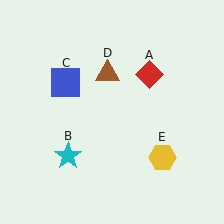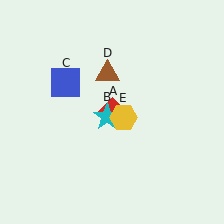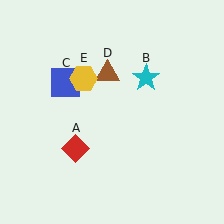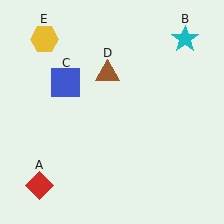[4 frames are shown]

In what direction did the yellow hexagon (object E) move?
The yellow hexagon (object E) moved up and to the left.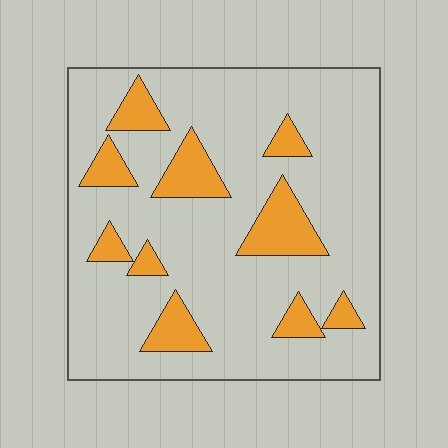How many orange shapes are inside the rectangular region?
10.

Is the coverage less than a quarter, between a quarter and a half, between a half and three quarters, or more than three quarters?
Less than a quarter.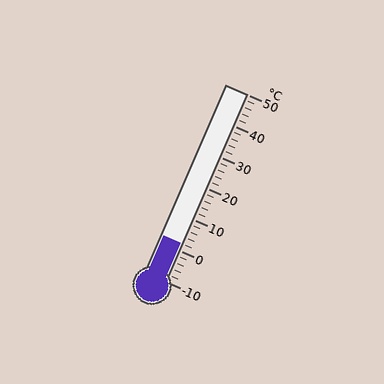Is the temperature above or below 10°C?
The temperature is below 10°C.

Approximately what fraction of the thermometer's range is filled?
The thermometer is filled to approximately 20% of its range.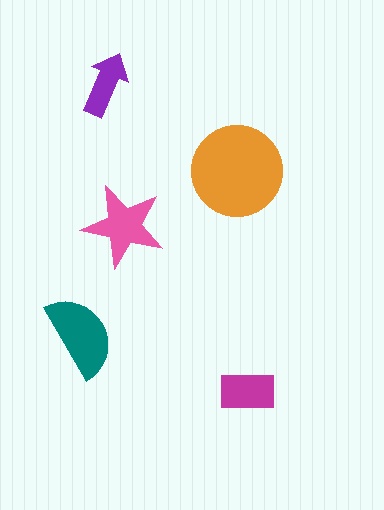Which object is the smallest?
The purple arrow.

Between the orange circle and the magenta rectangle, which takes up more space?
The orange circle.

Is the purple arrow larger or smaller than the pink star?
Smaller.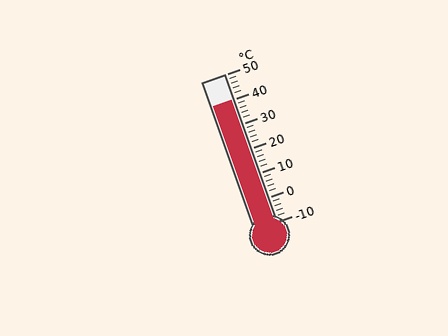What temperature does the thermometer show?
The thermometer shows approximately 40°C.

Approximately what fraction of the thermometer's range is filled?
The thermometer is filled to approximately 85% of its range.